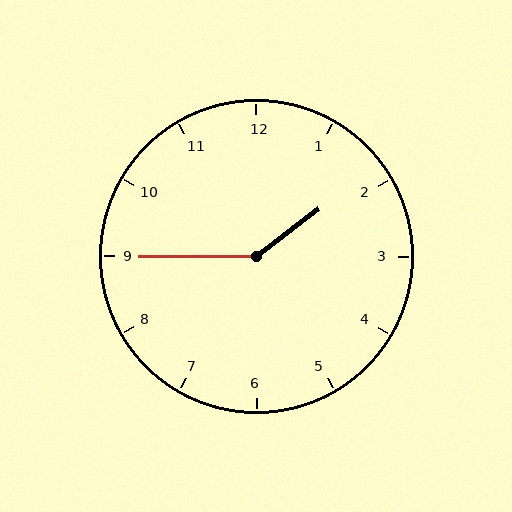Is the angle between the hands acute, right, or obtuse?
It is obtuse.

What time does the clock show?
1:45.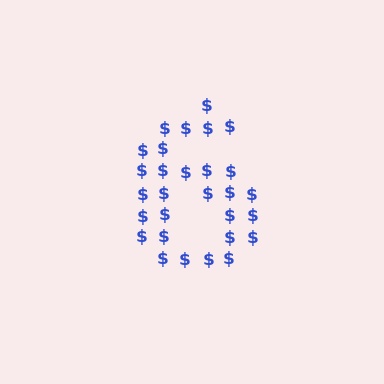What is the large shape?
The large shape is the digit 6.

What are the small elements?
The small elements are dollar signs.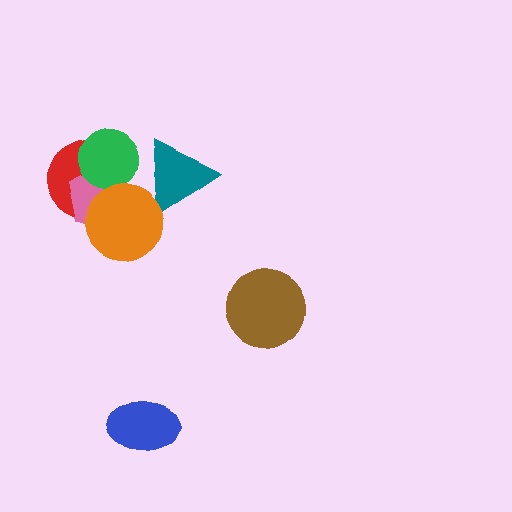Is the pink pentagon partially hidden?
Yes, it is partially covered by another shape.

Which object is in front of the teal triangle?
The orange circle is in front of the teal triangle.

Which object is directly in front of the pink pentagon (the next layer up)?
The green circle is directly in front of the pink pentagon.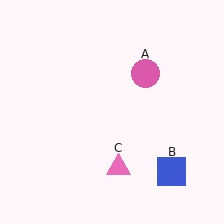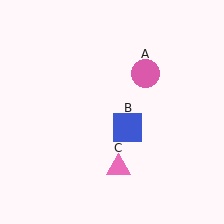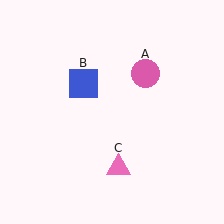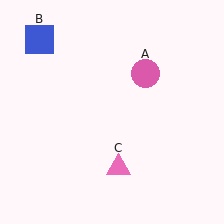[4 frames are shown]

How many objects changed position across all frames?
1 object changed position: blue square (object B).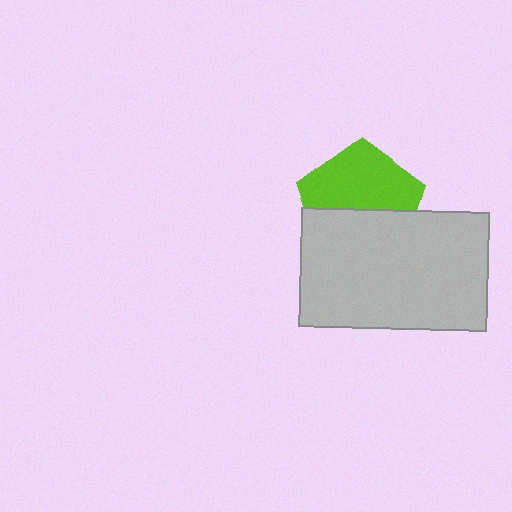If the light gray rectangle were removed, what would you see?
You would see the complete lime pentagon.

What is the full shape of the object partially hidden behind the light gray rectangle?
The partially hidden object is a lime pentagon.